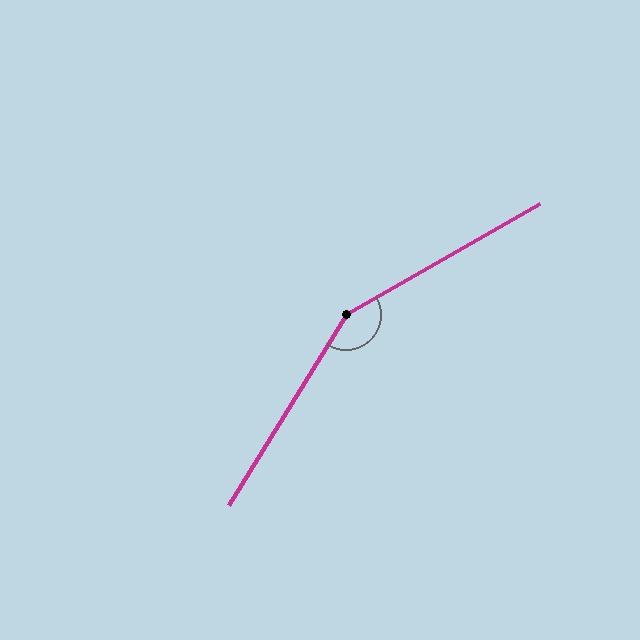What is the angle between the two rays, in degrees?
Approximately 151 degrees.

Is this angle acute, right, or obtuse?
It is obtuse.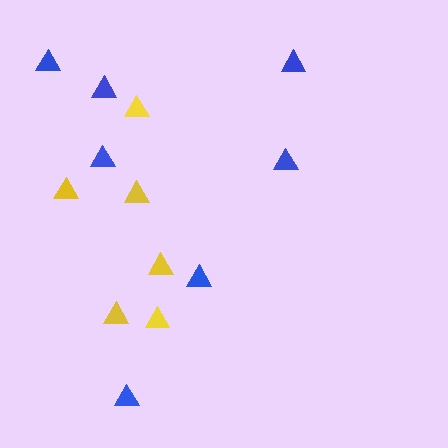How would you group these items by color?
There are 2 groups: one group of yellow triangles (6) and one group of blue triangles (7).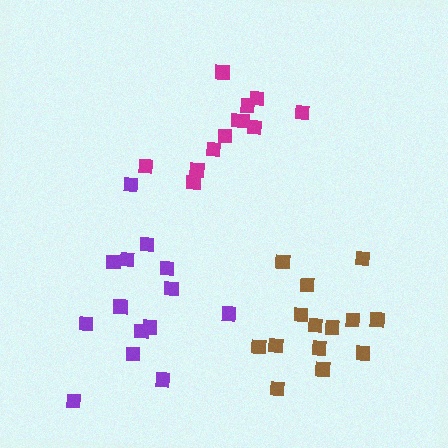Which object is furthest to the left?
The purple cluster is leftmost.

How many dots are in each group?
Group 1: 12 dots, Group 2: 14 dots, Group 3: 14 dots (40 total).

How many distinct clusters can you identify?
There are 3 distinct clusters.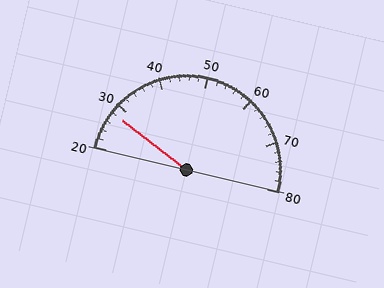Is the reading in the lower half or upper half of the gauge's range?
The reading is in the lower half of the range (20 to 80).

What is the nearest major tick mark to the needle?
The nearest major tick mark is 30.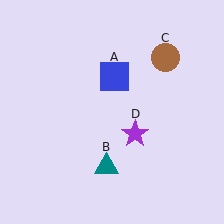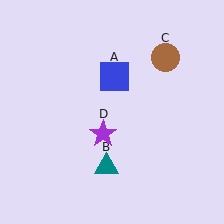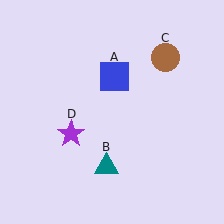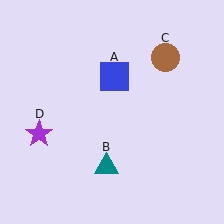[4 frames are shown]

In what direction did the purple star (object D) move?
The purple star (object D) moved left.